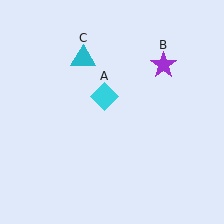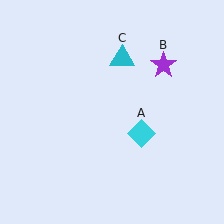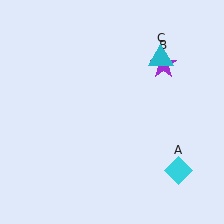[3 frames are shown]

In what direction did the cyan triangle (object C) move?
The cyan triangle (object C) moved right.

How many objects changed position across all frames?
2 objects changed position: cyan diamond (object A), cyan triangle (object C).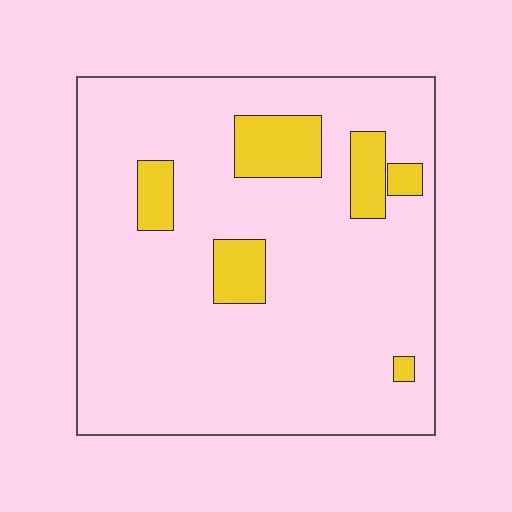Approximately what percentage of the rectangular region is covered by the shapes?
Approximately 15%.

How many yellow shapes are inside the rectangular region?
6.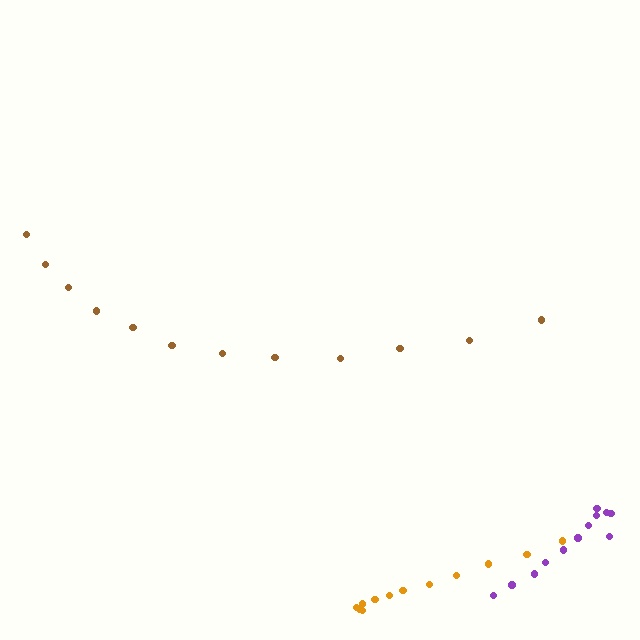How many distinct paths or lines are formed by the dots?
There are 3 distinct paths.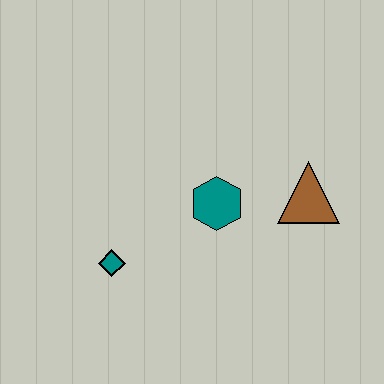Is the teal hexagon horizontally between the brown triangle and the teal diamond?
Yes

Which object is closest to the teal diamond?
The teal hexagon is closest to the teal diamond.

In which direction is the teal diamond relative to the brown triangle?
The teal diamond is to the left of the brown triangle.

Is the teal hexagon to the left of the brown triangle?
Yes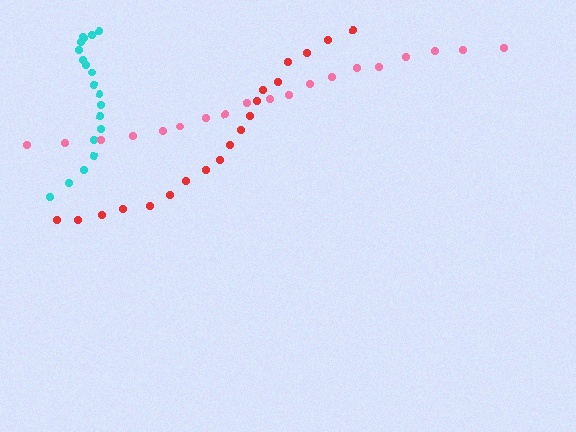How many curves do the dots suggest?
There are 3 distinct paths.